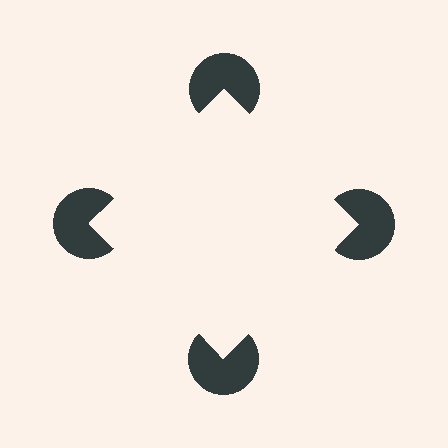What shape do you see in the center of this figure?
An illusory square — its edges are inferred from the aligned wedge cuts in the pac-man discs, not physically drawn.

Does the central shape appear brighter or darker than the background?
It typically appears slightly brighter than the background, even though no actual brightness change is drawn.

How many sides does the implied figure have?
4 sides.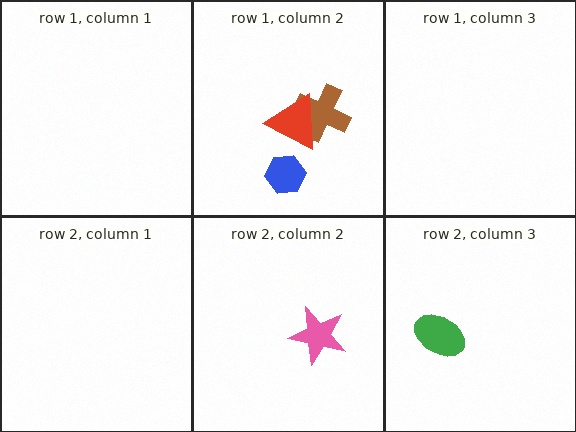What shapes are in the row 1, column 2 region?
The blue hexagon, the brown cross, the red triangle.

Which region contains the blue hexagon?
The row 1, column 2 region.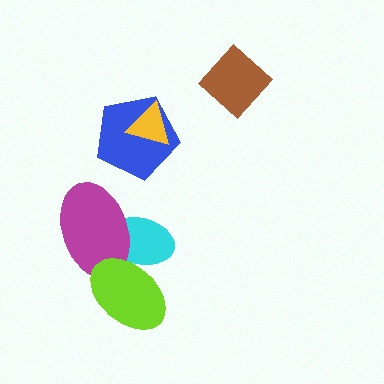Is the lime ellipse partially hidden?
No, no other shape covers it.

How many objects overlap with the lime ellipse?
2 objects overlap with the lime ellipse.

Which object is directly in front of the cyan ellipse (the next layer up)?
The magenta ellipse is directly in front of the cyan ellipse.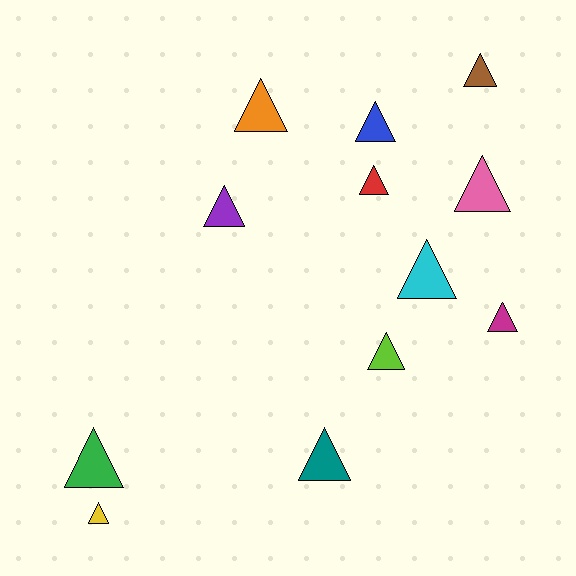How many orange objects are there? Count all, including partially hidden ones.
There is 1 orange object.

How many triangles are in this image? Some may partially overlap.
There are 12 triangles.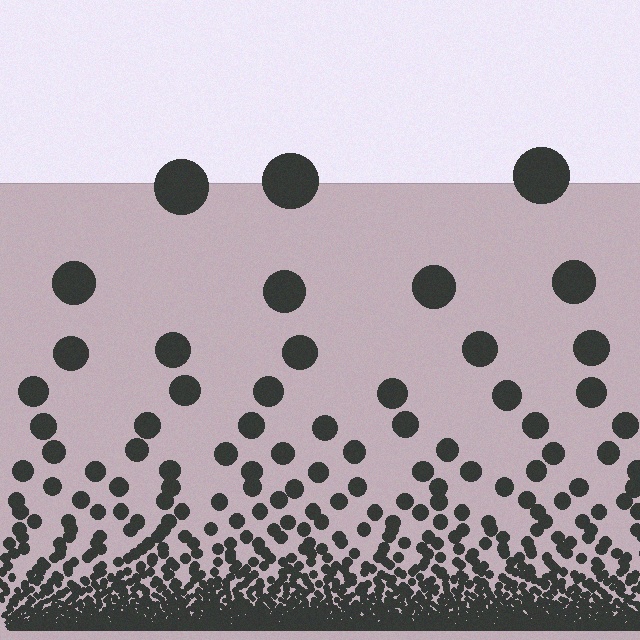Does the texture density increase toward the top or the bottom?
Density increases toward the bottom.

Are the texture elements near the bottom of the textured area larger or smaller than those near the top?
Smaller. The gradient is inverted — elements near the bottom are smaller and denser.